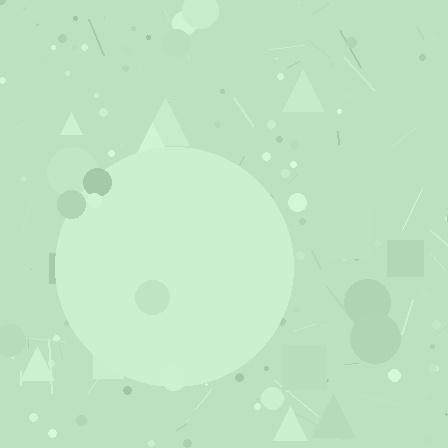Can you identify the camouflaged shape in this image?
The camouflaged shape is a circle.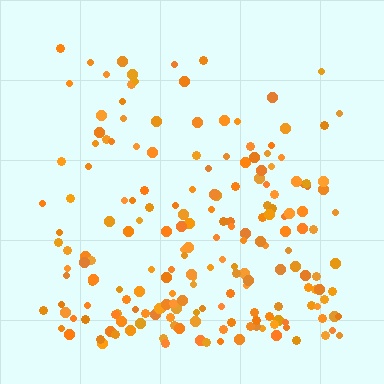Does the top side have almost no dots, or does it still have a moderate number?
Still a moderate number, just noticeably fewer than the bottom.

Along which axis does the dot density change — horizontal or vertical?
Vertical.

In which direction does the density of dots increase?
From top to bottom, with the bottom side densest.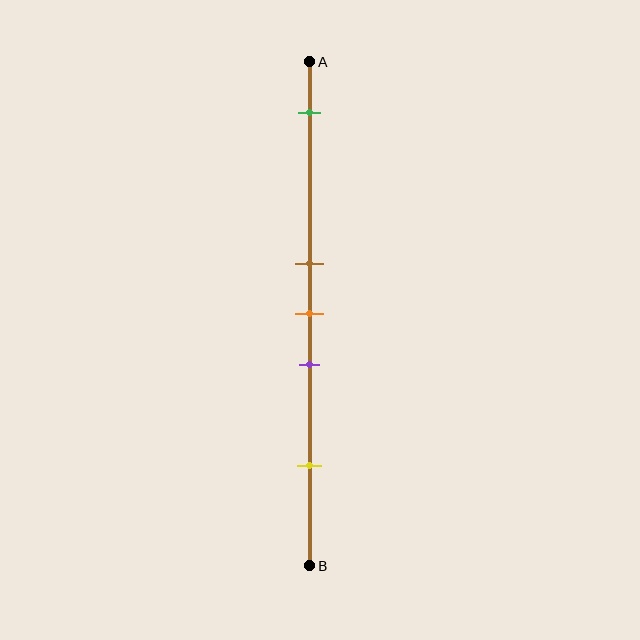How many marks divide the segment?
There are 5 marks dividing the segment.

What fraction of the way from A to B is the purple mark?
The purple mark is approximately 60% (0.6) of the way from A to B.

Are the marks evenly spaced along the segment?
No, the marks are not evenly spaced.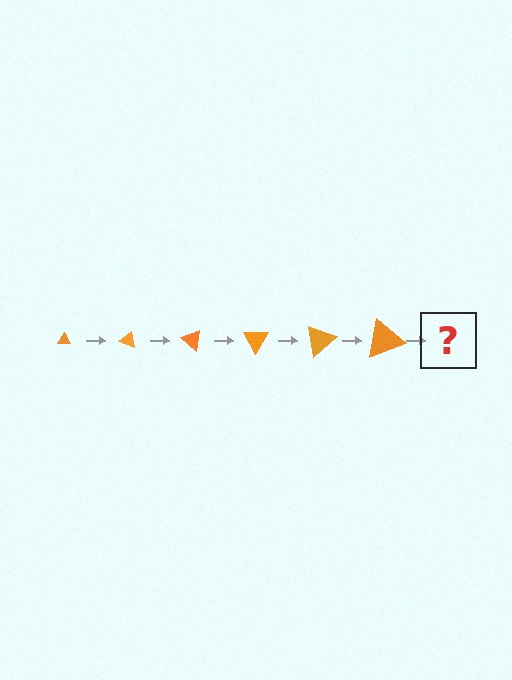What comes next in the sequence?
The next element should be a triangle, larger than the previous one and rotated 120 degrees from the start.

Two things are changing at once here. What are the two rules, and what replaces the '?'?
The two rules are that the triangle grows larger each step and it rotates 20 degrees each step. The '?' should be a triangle, larger than the previous one and rotated 120 degrees from the start.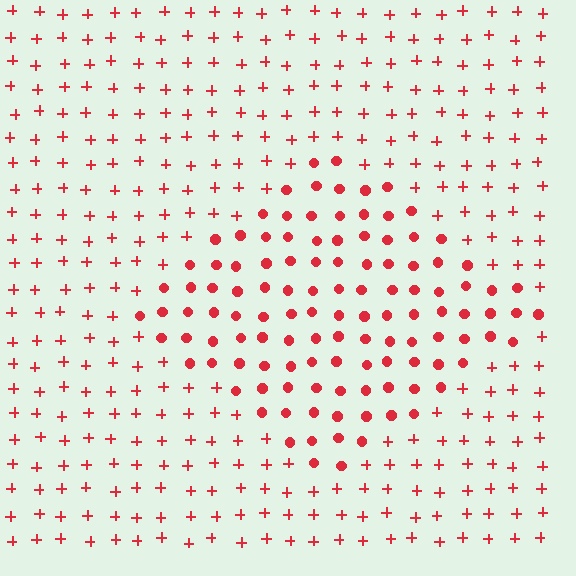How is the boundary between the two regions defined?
The boundary is defined by a change in element shape: circles inside vs. plus signs outside. All elements share the same color and spacing.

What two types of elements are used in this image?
The image uses circles inside the diamond region and plus signs outside it.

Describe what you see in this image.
The image is filled with small red elements arranged in a uniform grid. A diamond-shaped region contains circles, while the surrounding area contains plus signs. The boundary is defined purely by the change in element shape.